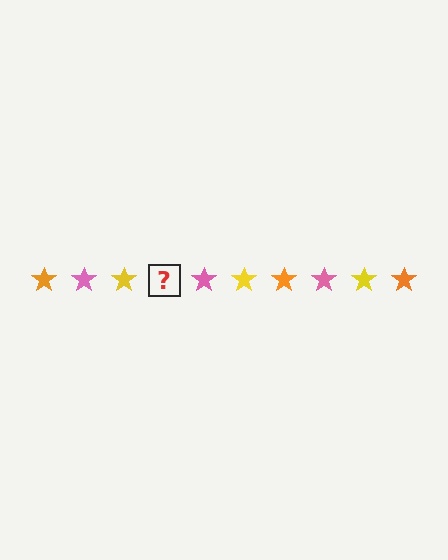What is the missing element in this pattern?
The missing element is an orange star.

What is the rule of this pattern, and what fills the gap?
The rule is that the pattern cycles through orange, pink, yellow stars. The gap should be filled with an orange star.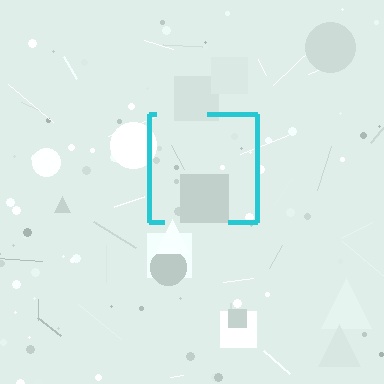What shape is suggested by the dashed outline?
The dashed outline suggests a square.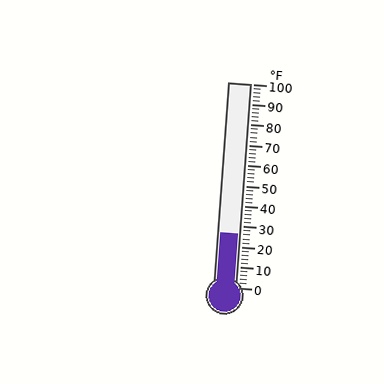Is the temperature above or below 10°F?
The temperature is above 10°F.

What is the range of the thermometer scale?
The thermometer scale ranges from 0°F to 100°F.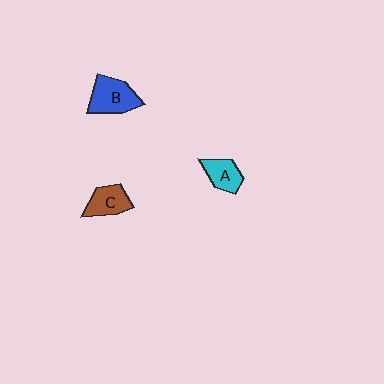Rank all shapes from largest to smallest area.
From largest to smallest: B (blue), C (brown), A (cyan).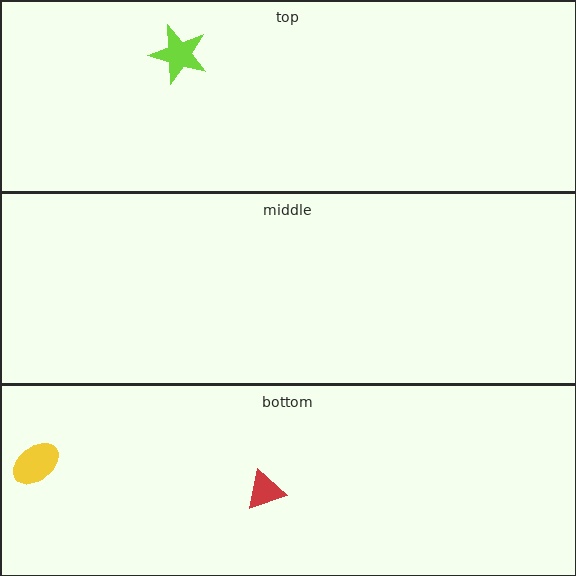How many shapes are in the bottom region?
2.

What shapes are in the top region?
The lime star.